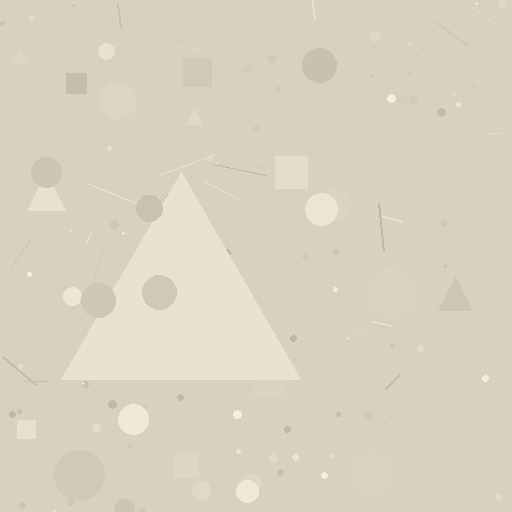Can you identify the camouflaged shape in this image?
The camouflaged shape is a triangle.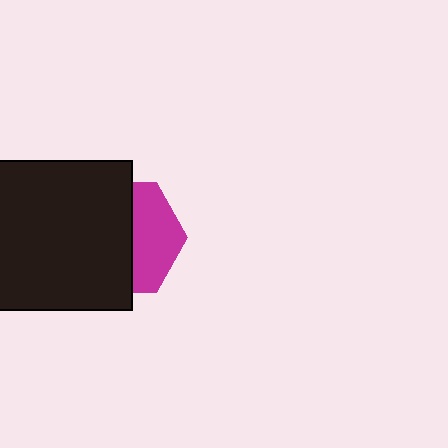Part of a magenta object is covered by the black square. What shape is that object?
It is a hexagon.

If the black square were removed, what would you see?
You would see the complete magenta hexagon.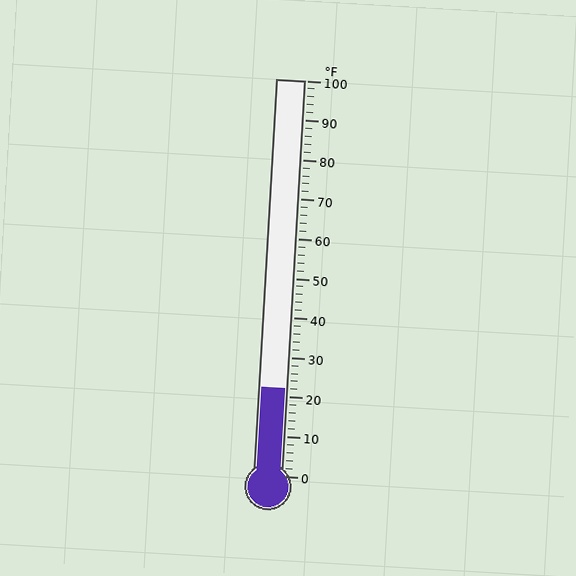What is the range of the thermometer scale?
The thermometer scale ranges from 0°F to 100°F.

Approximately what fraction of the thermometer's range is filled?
The thermometer is filled to approximately 20% of its range.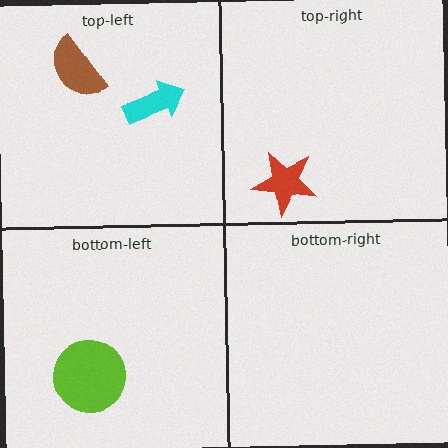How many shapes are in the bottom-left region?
1.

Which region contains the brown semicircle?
The top-left region.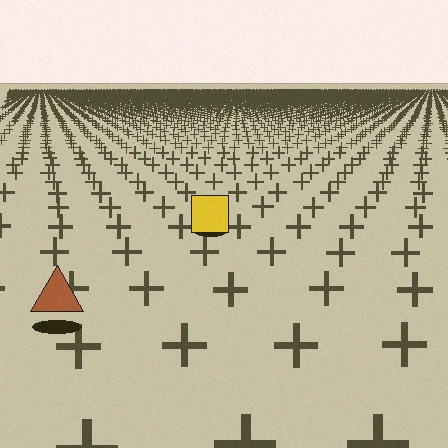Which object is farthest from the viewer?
The yellow square is farthest from the viewer. It appears smaller and the ground texture around it is denser.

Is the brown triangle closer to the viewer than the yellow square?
Yes. The brown triangle is closer — you can tell from the texture gradient: the ground texture is coarser near it.